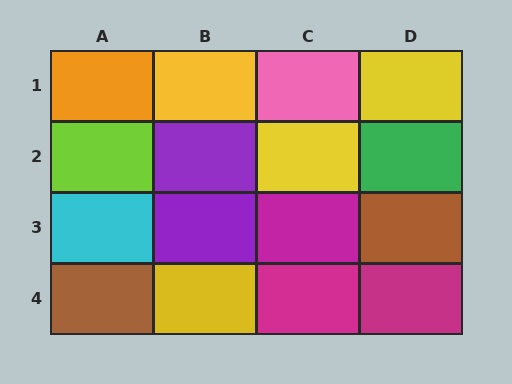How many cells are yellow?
4 cells are yellow.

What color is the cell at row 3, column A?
Cyan.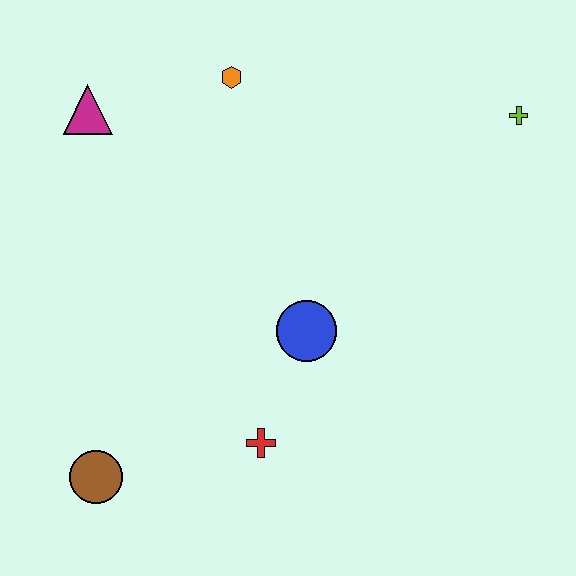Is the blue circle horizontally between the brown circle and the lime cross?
Yes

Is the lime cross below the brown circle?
No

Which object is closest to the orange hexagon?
The magenta triangle is closest to the orange hexagon.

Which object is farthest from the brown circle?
The lime cross is farthest from the brown circle.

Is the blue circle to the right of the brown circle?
Yes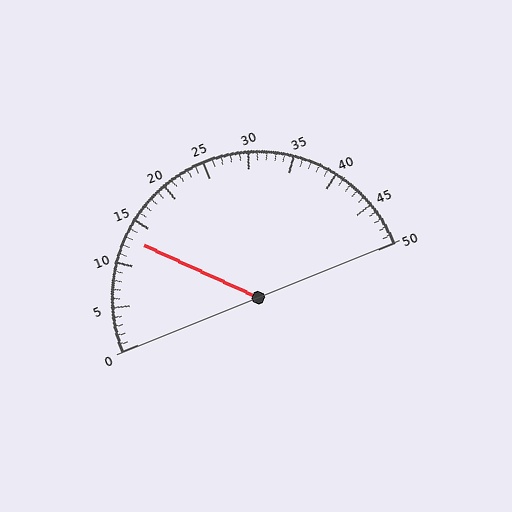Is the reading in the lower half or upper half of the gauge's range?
The reading is in the lower half of the range (0 to 50).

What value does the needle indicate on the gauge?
The needle indicates approximately 13.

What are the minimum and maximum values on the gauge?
The gauge ranges from 0 to 50.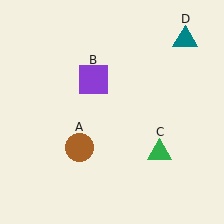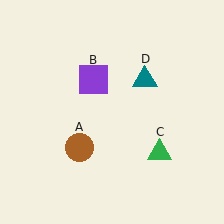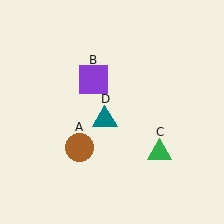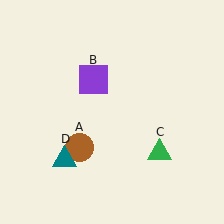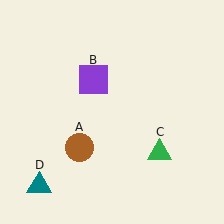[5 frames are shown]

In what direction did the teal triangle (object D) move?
The teal triangle (object D) moved down and to the left.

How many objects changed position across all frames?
1 object changed position: teal triangle (object D).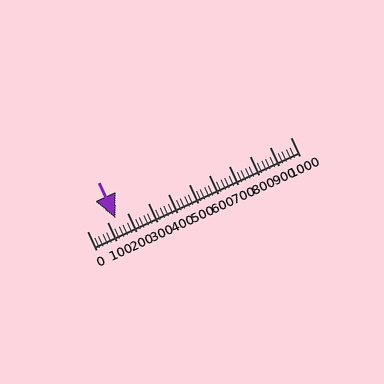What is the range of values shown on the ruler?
The ruler shows values from 0 to 1000.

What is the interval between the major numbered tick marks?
The major tick marks are spaced 100 units apart.